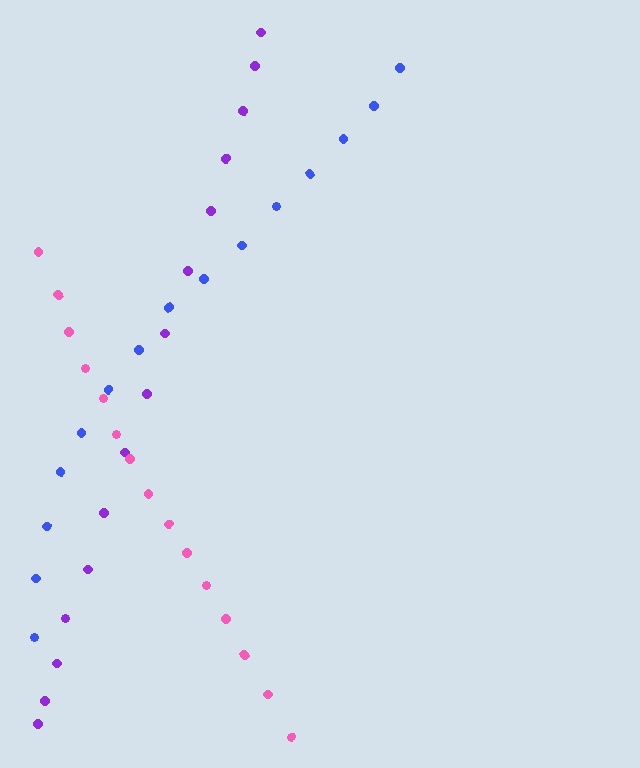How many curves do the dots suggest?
There are 3 distinct paths.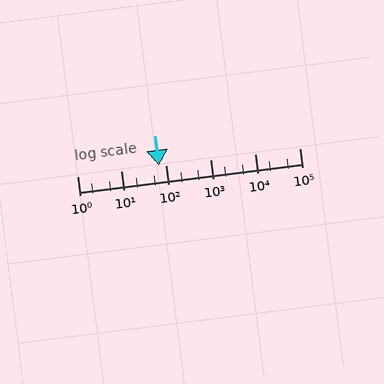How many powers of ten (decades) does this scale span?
The scale spans 5 decades, from 1 to 100000.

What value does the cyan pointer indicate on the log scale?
The pointer indicates approximately 71.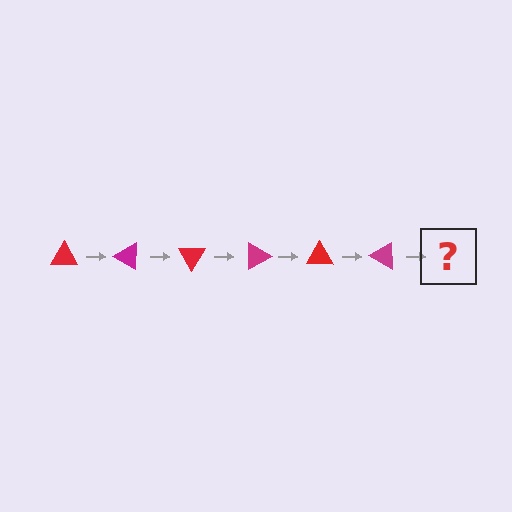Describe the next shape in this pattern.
It should be a red triangle, rotated 180 degrees from the start.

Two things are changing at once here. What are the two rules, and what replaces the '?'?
The two rules are that it rotates 30 degrees each step and the color cycles through red and magenta. The '?' should be a red triangle, rotated 180 degrees from the start.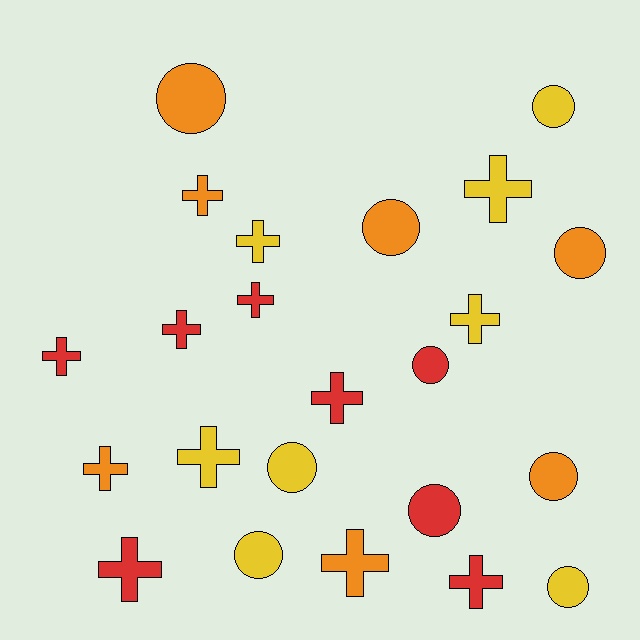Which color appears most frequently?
Yellow, with 8 objects.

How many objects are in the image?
There are 23 objects.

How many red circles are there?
There are 2 red circles.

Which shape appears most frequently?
Cross, with 13 objects.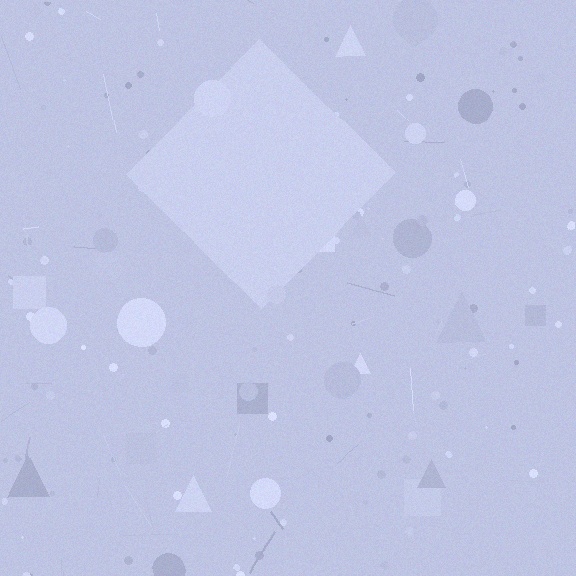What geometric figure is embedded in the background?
A diamond is embedded in the background.